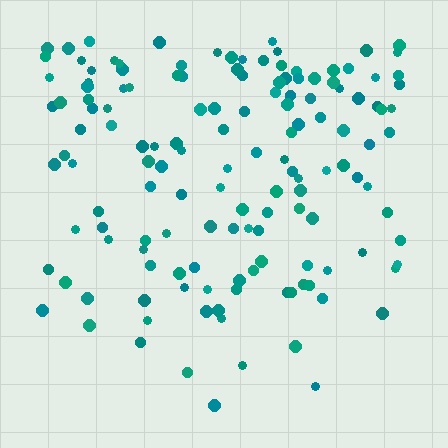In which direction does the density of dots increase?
From bottom to top, with the top side densest.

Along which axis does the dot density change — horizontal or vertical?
Vertical.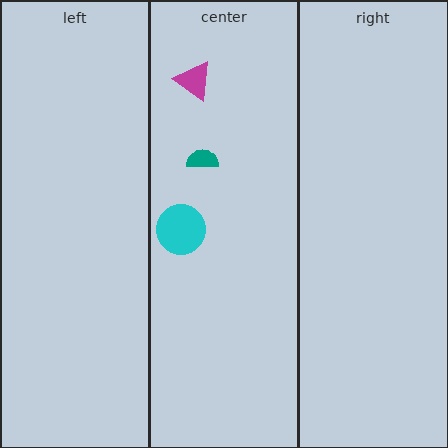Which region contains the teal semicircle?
The center region.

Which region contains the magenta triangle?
The center region.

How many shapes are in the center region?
3.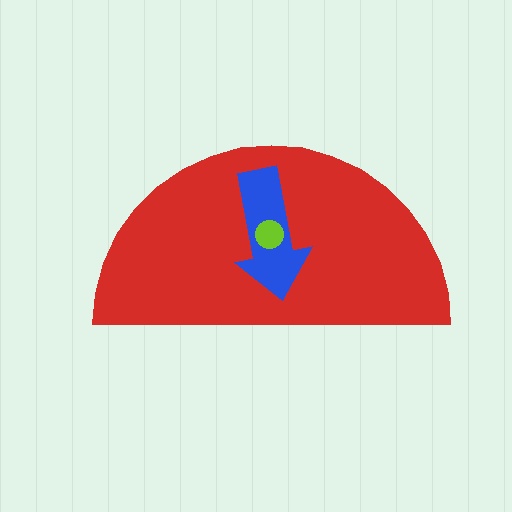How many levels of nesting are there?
3.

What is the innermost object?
The lime circle.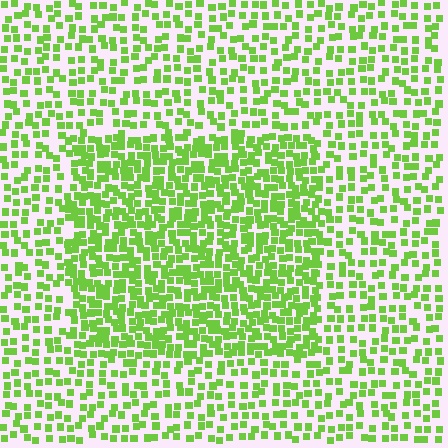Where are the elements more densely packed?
The elements are more densely packed inside the rectangle boundary.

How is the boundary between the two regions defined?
The boundary is defined by a change in element density (approximately 1.8x ratio). All elements are the same color, size, and shape.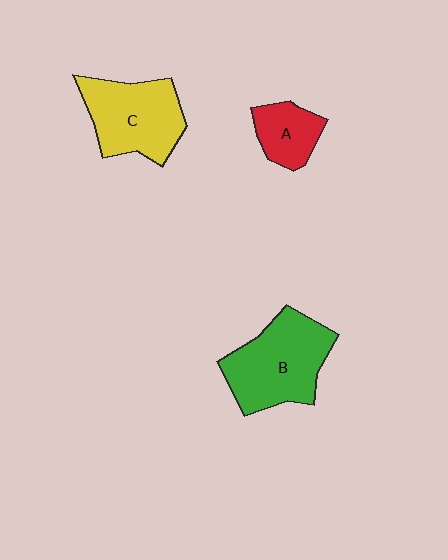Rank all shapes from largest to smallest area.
From largest to smallest: B (green), C (yellow), A (red).